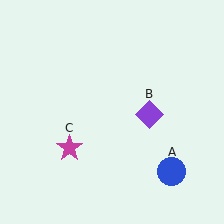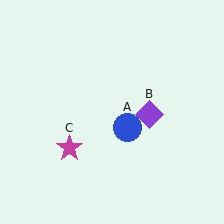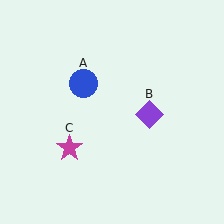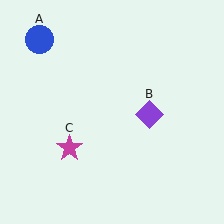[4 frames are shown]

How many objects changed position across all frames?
1 object changed position: blue circle (object A).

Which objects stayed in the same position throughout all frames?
Purple diamond (object B) and magenta star (object C) remained stationary.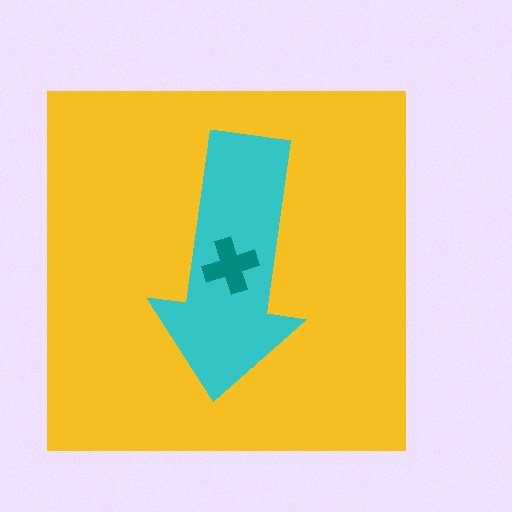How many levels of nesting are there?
3.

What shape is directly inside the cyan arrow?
The teal cross.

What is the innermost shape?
The teal cross.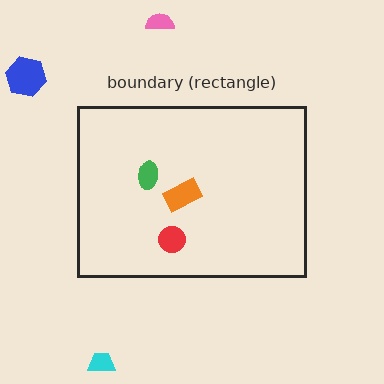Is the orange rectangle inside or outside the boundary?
Inside.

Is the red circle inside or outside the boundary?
Inside.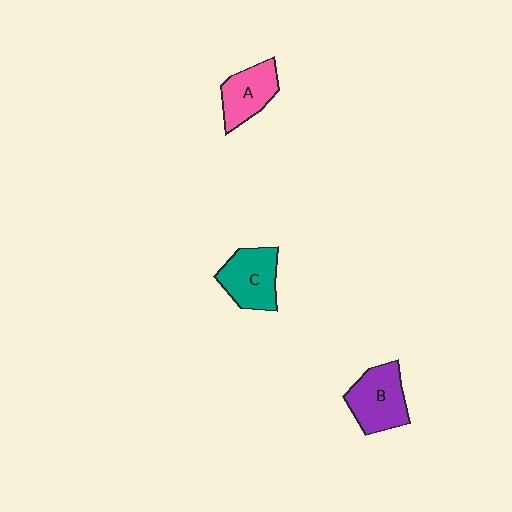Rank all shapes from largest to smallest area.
From largest to smallest: B (purple), C (teal), A (pink).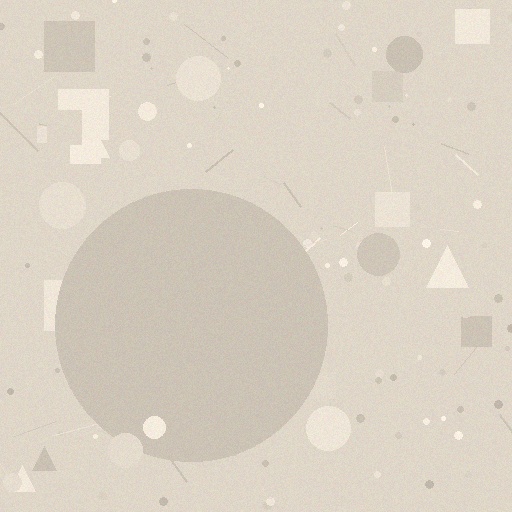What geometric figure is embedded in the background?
A circle is embedded in the background.